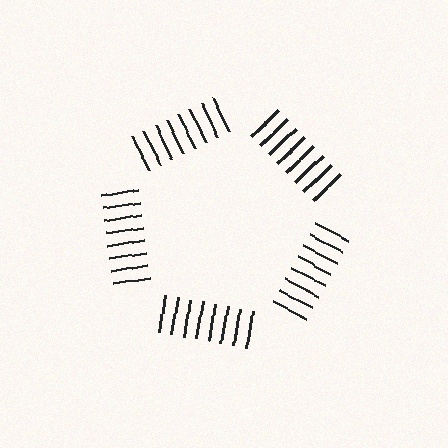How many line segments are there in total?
40 — 8 along each of the 5 edges.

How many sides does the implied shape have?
5 sides — the line-ends trace a pentagon.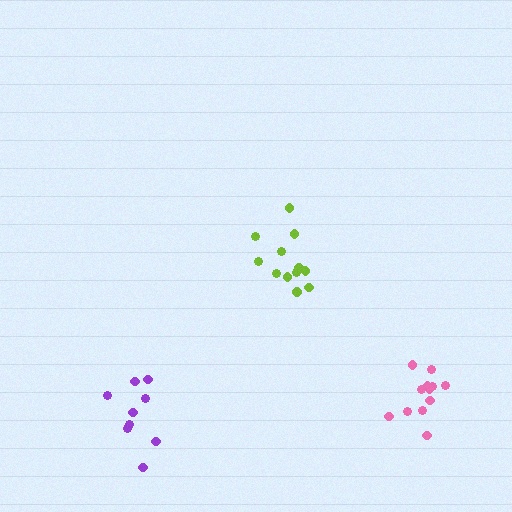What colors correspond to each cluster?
The clusters are colored: lime, purple, pink.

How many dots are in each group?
Group 1: 12 dots, Group 2: 9 dots, Group 3: 12 dots (33 total).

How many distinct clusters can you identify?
There are 3 distinct clusters.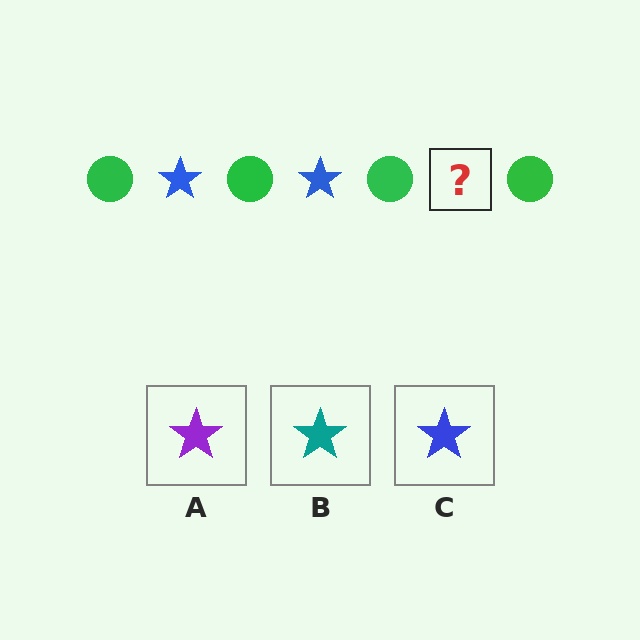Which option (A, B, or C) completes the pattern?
C.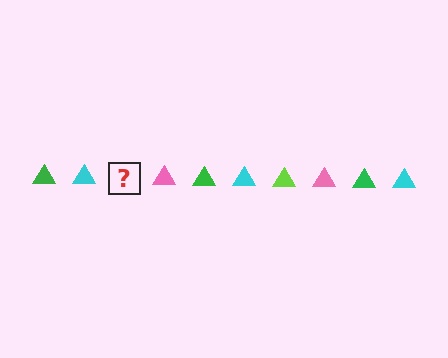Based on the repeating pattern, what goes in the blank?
The blank should be a lime triangle.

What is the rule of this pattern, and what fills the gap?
The rule is that the pattern cycles through green, cyan, lime, pink triangles. The gap should be filled with a lime triangle.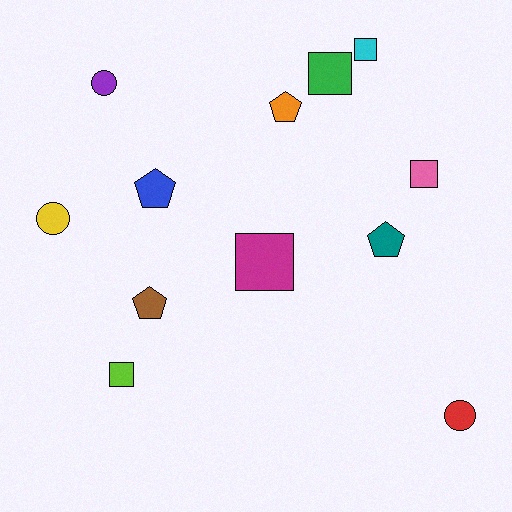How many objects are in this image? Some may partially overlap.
There are 12 objects.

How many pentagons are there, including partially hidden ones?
There are 4 pentagons.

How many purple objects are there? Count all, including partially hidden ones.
There is 1 purple object.